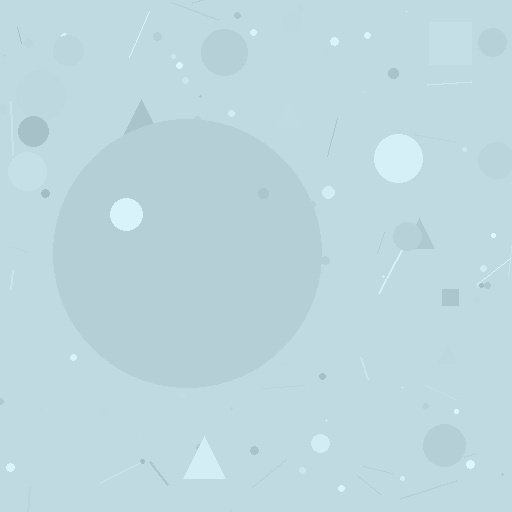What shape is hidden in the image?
A circle is hidden in the image.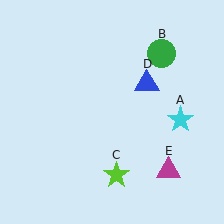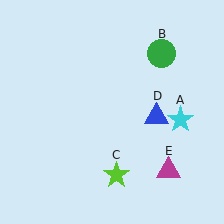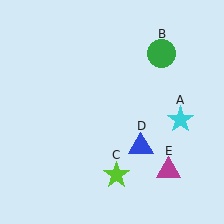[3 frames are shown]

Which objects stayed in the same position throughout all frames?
Cyan star (object A) and green circle (object B) and lime star (object C) and magenta triangle (object E) remained stationary.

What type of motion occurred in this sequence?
The blue triangle (object D) rotated clockwise around the center of the scene.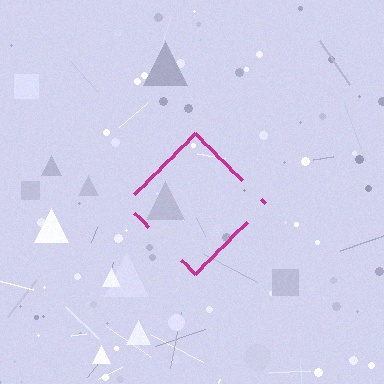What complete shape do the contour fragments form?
The contour fragments form a diamond.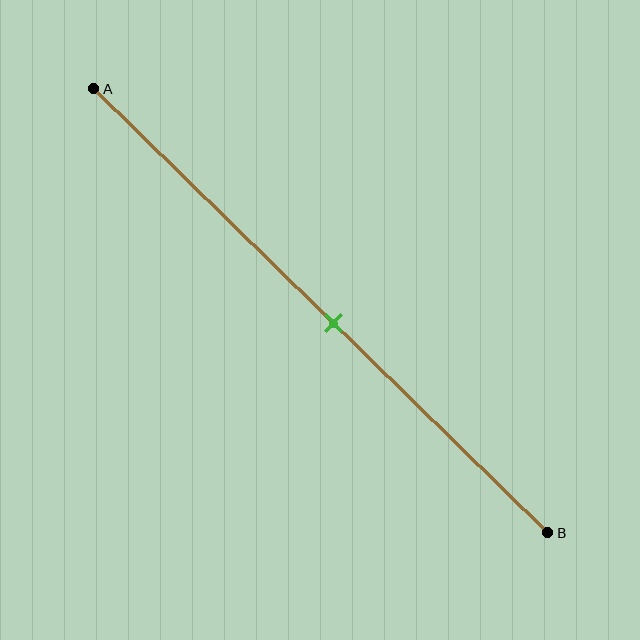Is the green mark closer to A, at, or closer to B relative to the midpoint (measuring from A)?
The green mark is approximately at the midpoint of segment AB.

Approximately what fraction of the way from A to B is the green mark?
The green mark is approximately 55% of the way from A to B.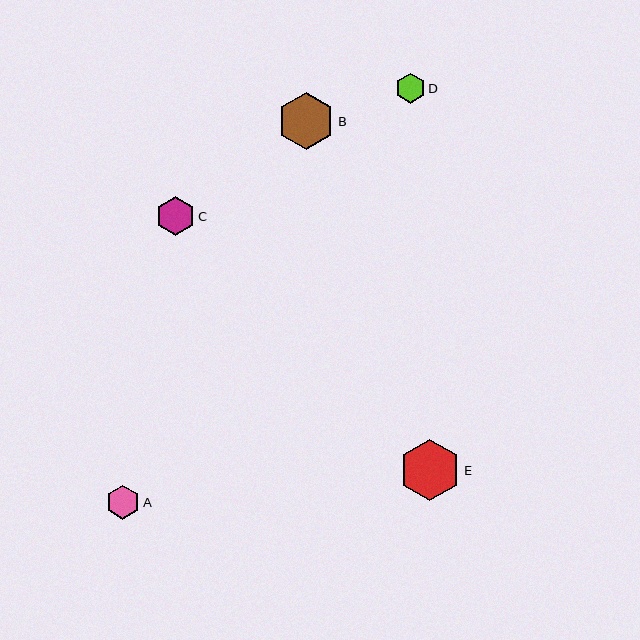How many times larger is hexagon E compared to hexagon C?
Hexagon E is approximately 1.6 times the size of hexagon C.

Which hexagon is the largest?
Hexagon E is the largest with a size of approximately 62 pixels.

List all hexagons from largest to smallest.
From largest to smallest: E, B, C, A, D.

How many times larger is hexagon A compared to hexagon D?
Hexagon A is approximately 1.1 times the size of hexagon D.